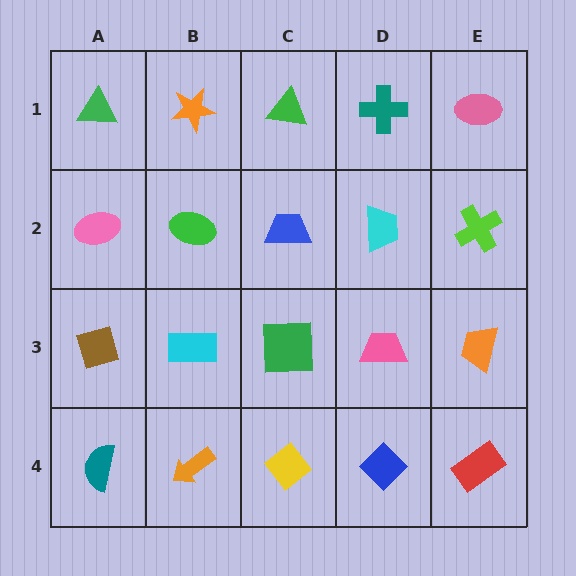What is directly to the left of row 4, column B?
A teal semicircle.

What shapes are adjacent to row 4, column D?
A pink trapezoid (row 3, column D), a yellow diamond (row 4, column C), a red rectangle (row 4, column E).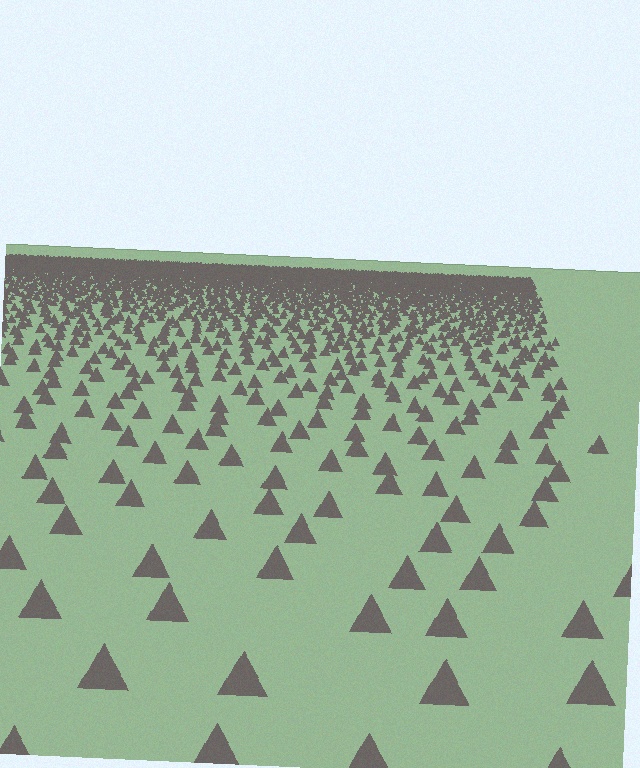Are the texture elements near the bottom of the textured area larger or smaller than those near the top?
Larger. Near the bottom, elements are closer to the viewer and appear at a bigger on-screen size.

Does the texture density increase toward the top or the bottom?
Density increases toward the top.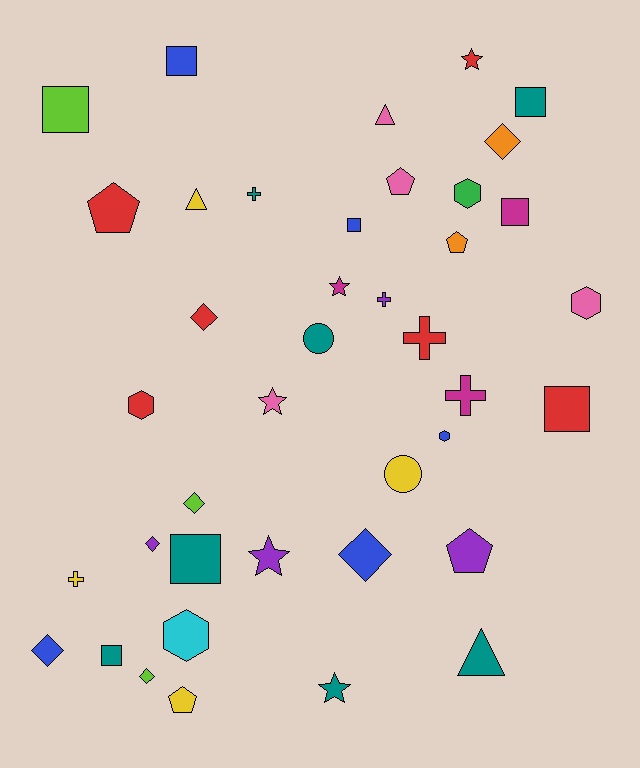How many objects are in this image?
There are 40 objects.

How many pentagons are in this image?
There are 5 pentagons.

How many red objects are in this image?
There are 6 red objects.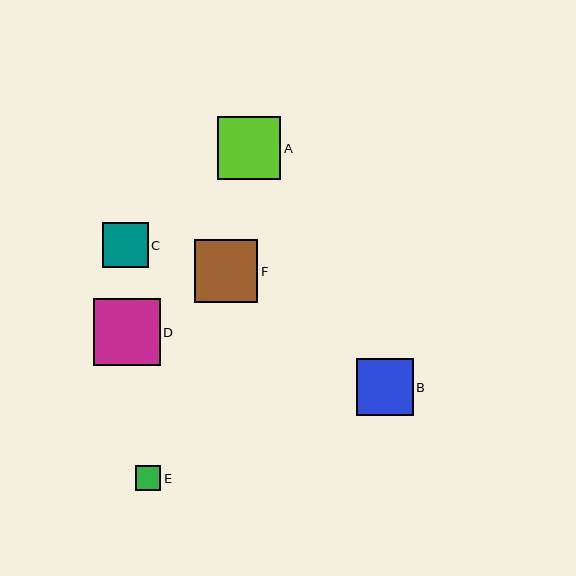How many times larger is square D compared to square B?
Square D is approximately 1.2 times the size of square B.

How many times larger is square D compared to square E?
Square D is approximately 2.7 times the size of square E.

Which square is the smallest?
Square E is the smallest with a size of approximately 25 pixels.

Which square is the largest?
Square D is the largest with a size of approximately 67 pixels.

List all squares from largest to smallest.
From largest to smallest: D, F, A, B, C, E.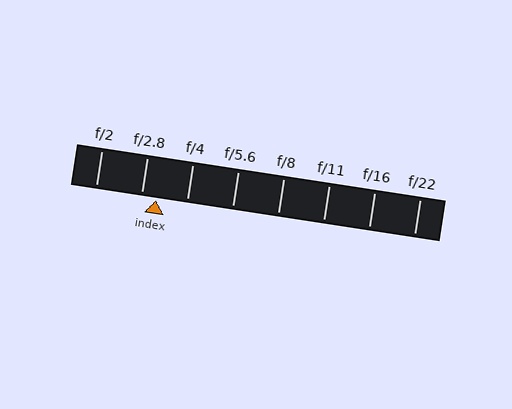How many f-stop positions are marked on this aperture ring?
There are 8 f-stop positions marked.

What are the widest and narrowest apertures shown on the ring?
The widest aperture shown is f/2 and the narrowest is f/22.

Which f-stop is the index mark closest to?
The index mark is closest to f/2.8.